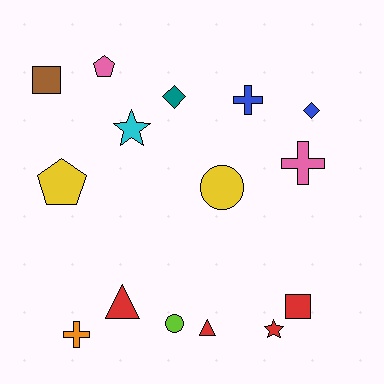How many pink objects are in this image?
There are 2 pink objects.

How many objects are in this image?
There are 15 objects.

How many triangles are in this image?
There are 2 triangles.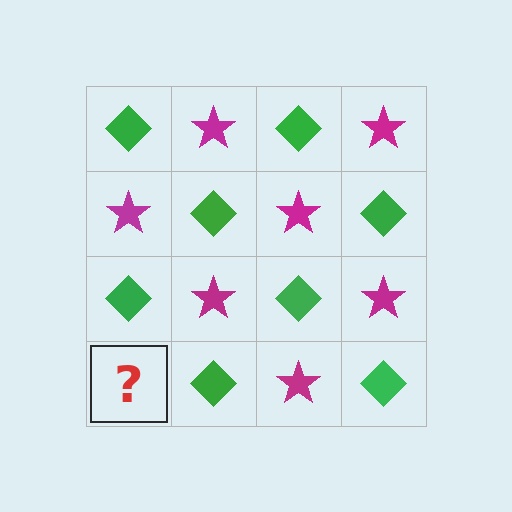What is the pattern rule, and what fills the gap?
The rule is that it alternates green diamond and magenta star in a checkerboard pattern. The gap should be filled with a magenta star.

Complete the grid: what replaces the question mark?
The question mark should be replaced with a magenta star.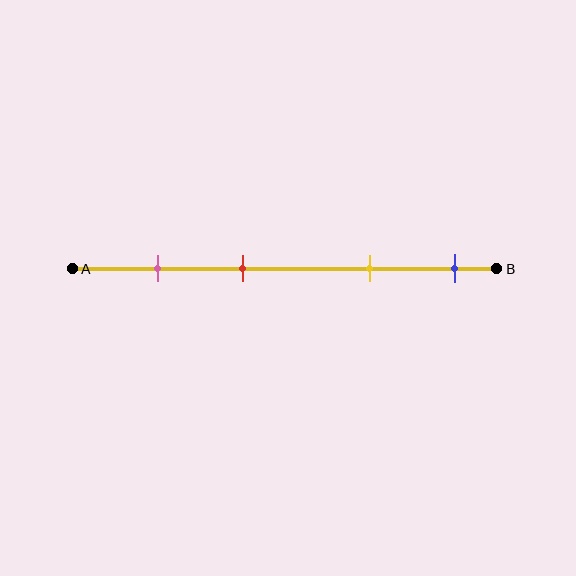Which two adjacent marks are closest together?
The pink and red marks are the closest adjacent pair.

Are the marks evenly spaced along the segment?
No, the marks are not evenly spaced.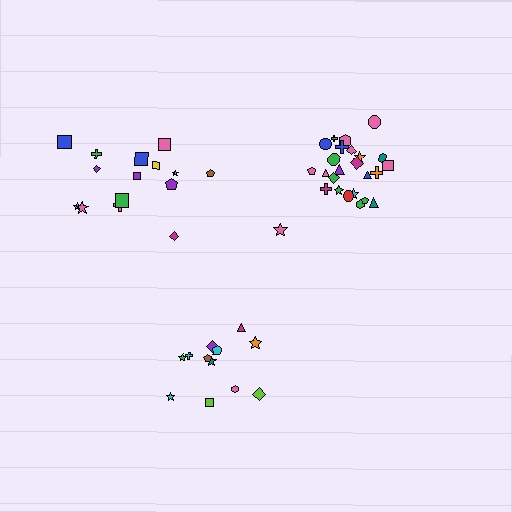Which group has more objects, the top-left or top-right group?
The top-right group.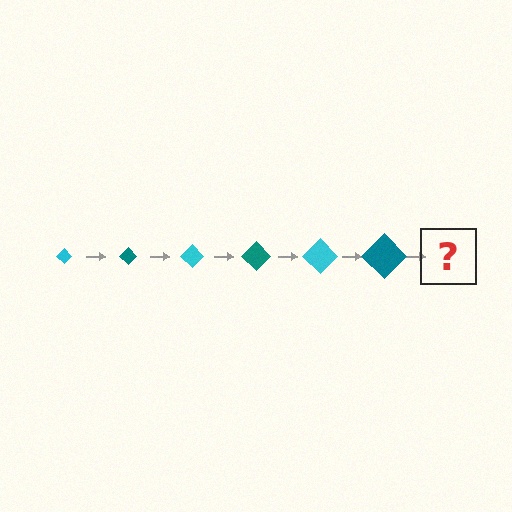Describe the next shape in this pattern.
It should be a cyan diamond, larger than the previous one.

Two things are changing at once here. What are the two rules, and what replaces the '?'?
The two rules are that the diamond grows larger each step and the color cycles through cyan and teal. The '?' should be a cyan diamond, larger than the previous one.